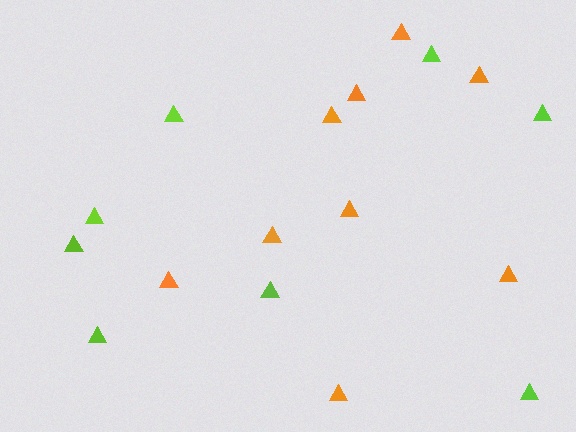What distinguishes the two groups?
There are 2 groups: one group of orange triangles (9) and one group of lime triangles (8).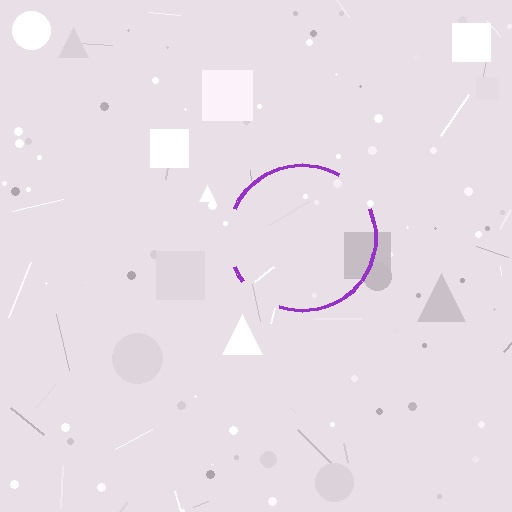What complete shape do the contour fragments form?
The contour fragments form a circle.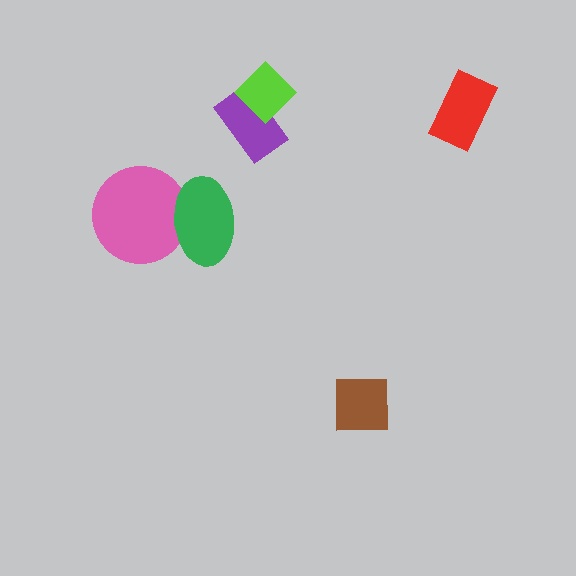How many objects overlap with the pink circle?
1 object overlaps with the pink circle.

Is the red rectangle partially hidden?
No, no other shape covers it.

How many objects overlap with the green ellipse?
1 object overlaps with the green ellipse.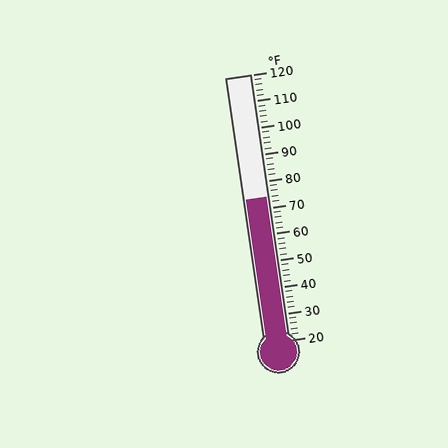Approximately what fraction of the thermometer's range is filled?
The thermometer is filled to approximately 55% of its range.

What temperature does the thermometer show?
The thermometer shows approximately 74°F.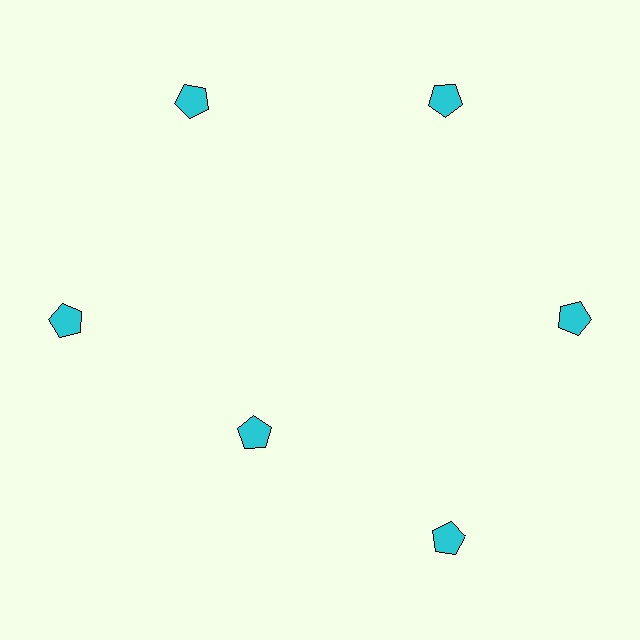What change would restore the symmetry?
The symmetry would be restored by moving it outward, back onto the ring so that all 6 pentagons sit at equal angles and equal distance from the center.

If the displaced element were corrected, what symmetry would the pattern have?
It would have 6-fold rotational symmetry — the pattern would map onto itself every 60 degrees.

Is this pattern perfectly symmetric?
No. The 6 cyan pentagons are arranged in a ring, but one element near the 7 o'clock position is pulled inward toward the center, breaking the 6-fold rotational symmetry.